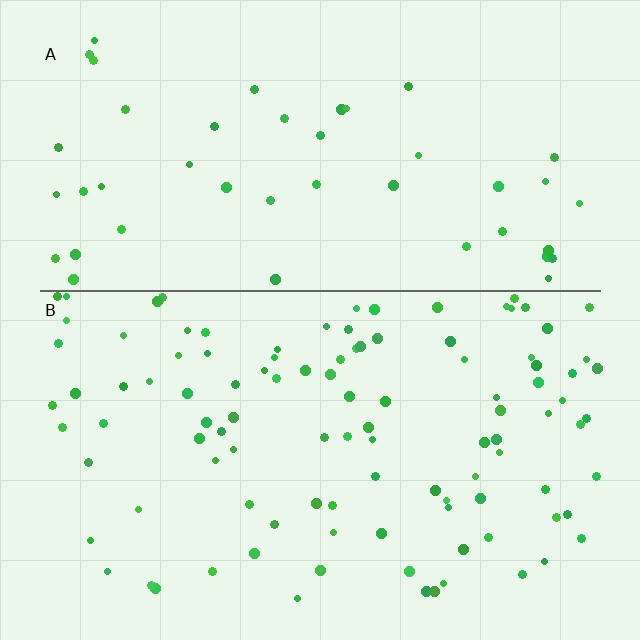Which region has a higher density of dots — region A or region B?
B (the bottom).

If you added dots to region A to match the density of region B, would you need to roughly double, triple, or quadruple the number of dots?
Approximately double.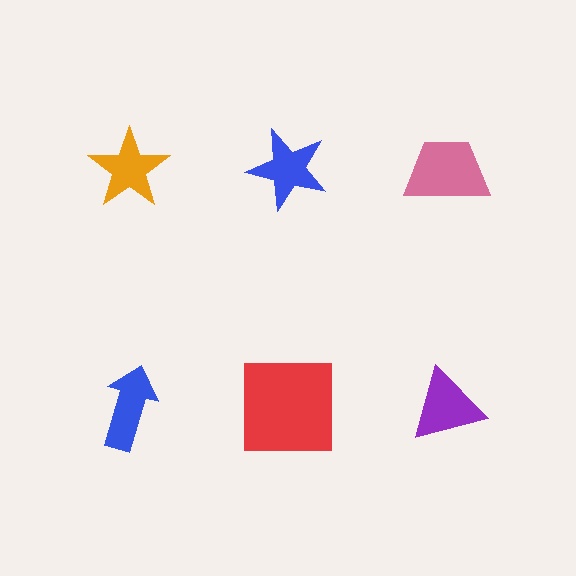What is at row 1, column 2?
A blue star.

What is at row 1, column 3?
A pink trapezoid.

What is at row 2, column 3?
A purple triangle.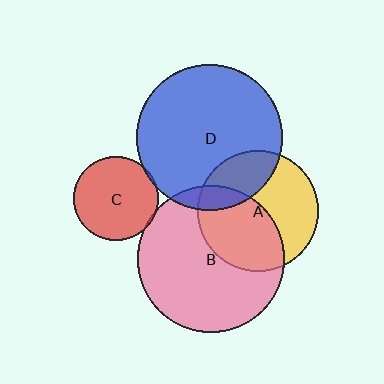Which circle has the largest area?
Circle B (pink).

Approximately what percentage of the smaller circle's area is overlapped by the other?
Approximately 45%.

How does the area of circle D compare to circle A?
Approximately 1.5 times.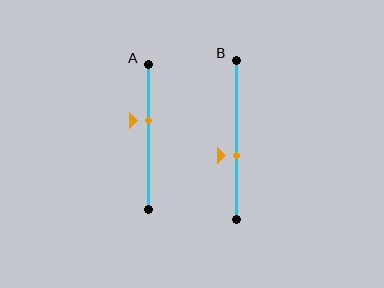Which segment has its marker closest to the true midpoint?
Segment B has its marker closest to the true midpoint.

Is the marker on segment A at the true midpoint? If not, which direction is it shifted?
No, the marker on segment A is shifted upward by about 12% of the segment length.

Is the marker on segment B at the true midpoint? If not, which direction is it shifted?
No, the marker on segment B is shifted downward by about 10% of the segment length.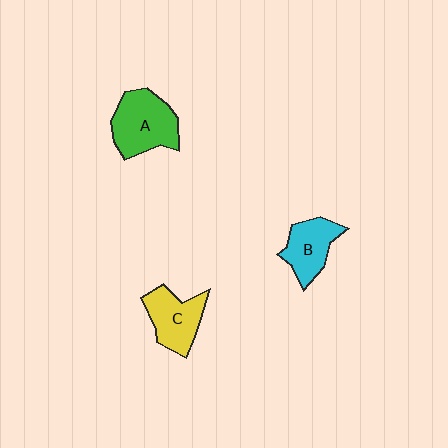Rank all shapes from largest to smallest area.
From largest to smallest: A (green), C (yellow), B (cyan).